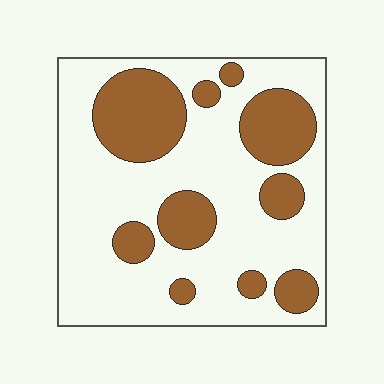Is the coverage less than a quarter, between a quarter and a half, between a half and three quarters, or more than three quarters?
Between a quarter and a half.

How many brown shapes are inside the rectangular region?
10.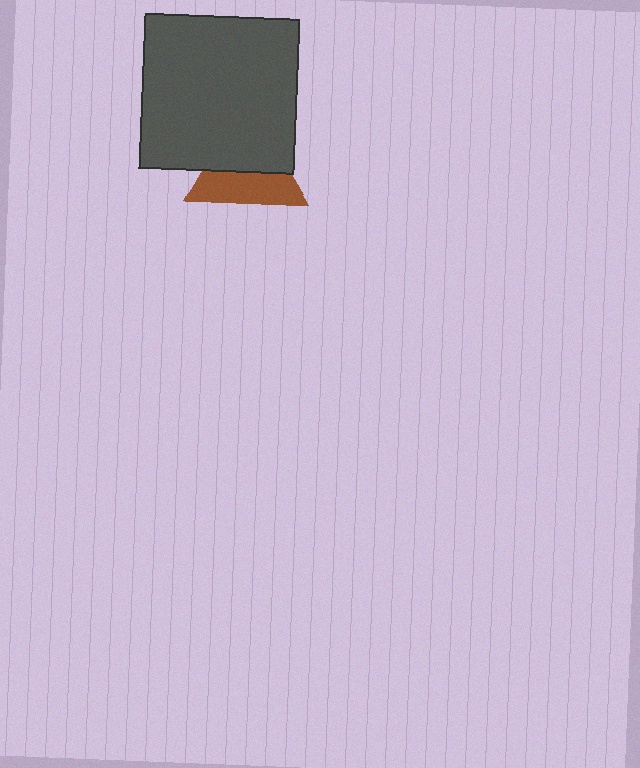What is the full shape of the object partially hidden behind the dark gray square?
The partially hidden object is a brown triangle.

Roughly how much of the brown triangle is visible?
About half of it is visible (roughly 50%).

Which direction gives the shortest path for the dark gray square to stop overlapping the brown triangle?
Moving up gives the shortest separation.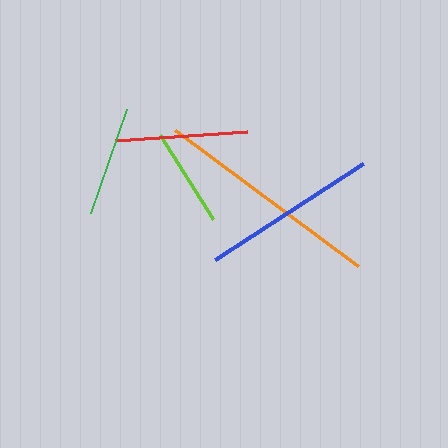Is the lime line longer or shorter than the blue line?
The blue line is longer than the lime line.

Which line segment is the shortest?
The lime line is the shortest at approximately 100 pixels.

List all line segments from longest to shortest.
From longest to shortest: orange, blue, red, green, lime.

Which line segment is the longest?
The orange line is the longest at approximately 228 pixels.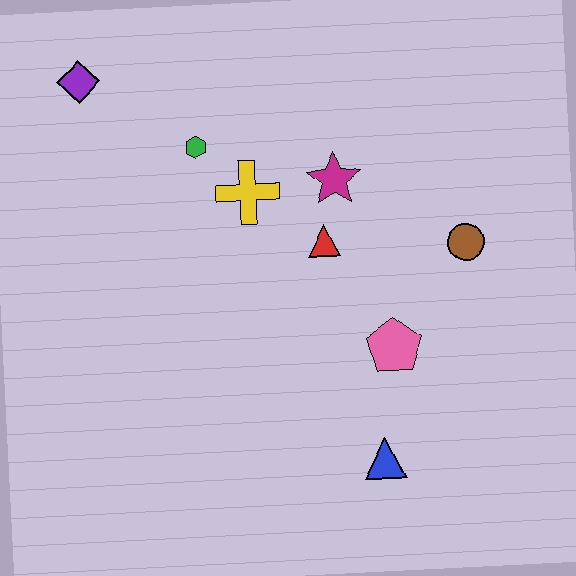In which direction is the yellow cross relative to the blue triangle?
The yellow cross is above the blue triangle.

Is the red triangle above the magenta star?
No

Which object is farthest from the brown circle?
The purple diamond is farthest from the brown circle.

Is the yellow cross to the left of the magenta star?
Yes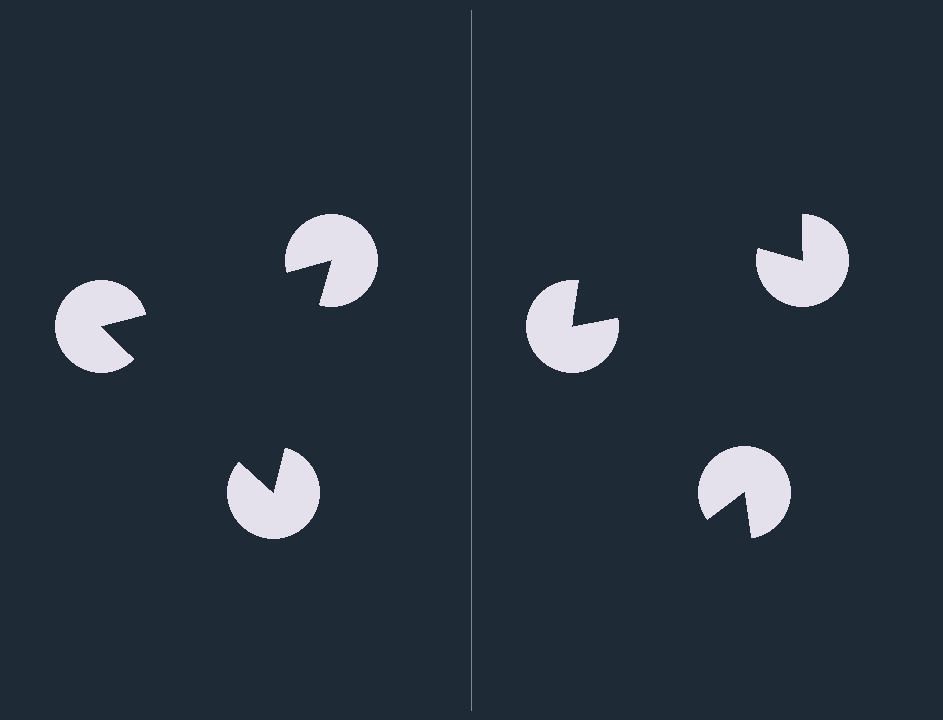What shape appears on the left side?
An illusory triangle.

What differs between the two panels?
The pac-man discs are positioned identically on both sides; only the wedge orientations differ. On the left they align to a triangle; on the right they are misaligned.